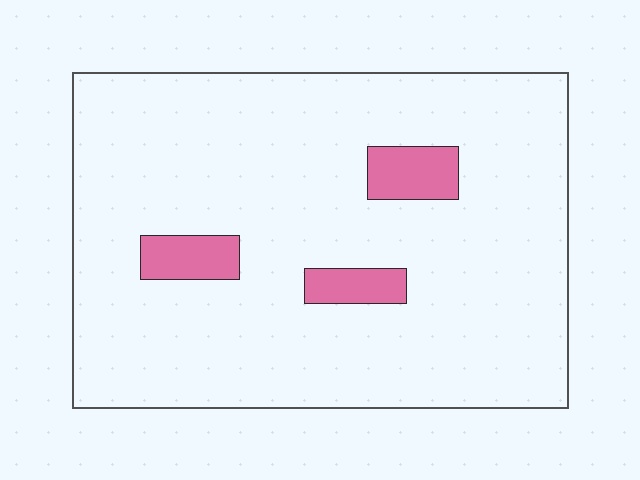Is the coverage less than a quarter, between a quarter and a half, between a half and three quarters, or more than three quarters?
Less than a quarter.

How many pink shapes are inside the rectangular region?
3.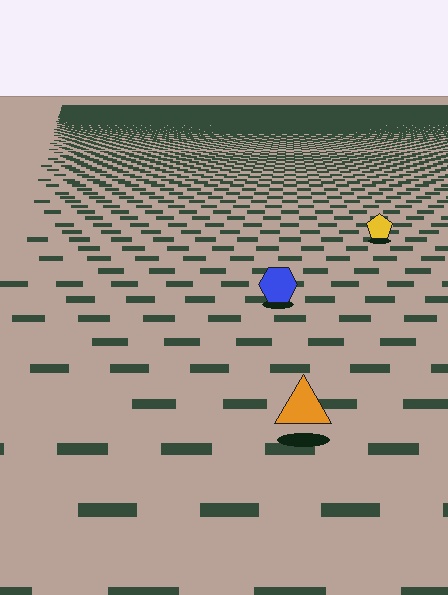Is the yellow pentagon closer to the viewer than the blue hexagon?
No. The blue hexagon is closer — you can tell from the texture gradient: the ground texture is coarser near it.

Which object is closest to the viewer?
The orange triangle is closest. The texture marks near it are larger and more spread out.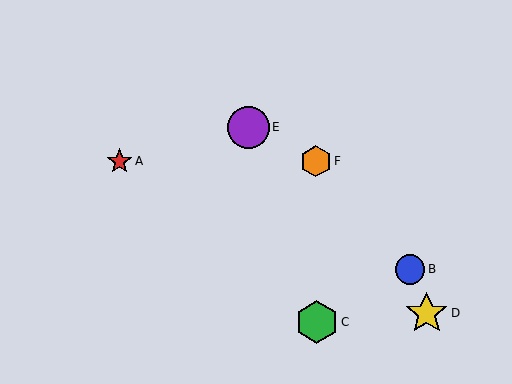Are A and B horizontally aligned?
No, A is at y≈161 and B is at y≈269.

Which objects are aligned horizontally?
Objects A, F are aligned horizontally.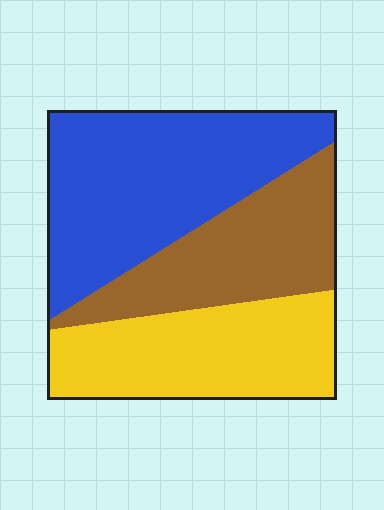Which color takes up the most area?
Blue, at roughly 40%.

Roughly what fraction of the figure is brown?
Brown covers 27% of the figure.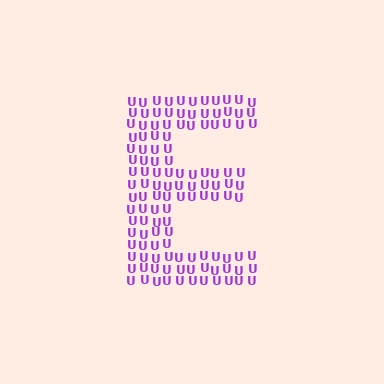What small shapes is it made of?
It is made of small letter U's.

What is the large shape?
The large shape is the letter E.